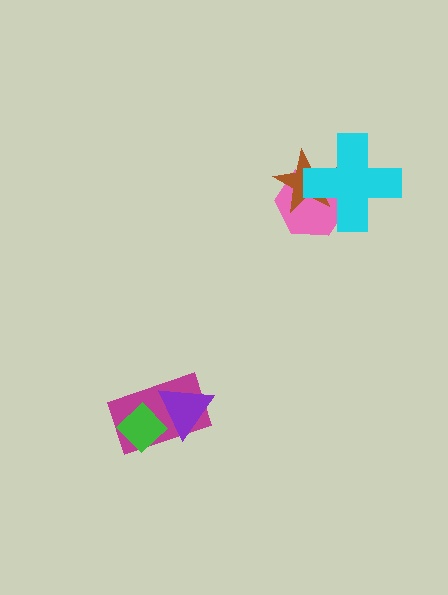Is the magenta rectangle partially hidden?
Yes, it is partially covered by another shape.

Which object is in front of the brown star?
The cyan cross is in front of the brown star.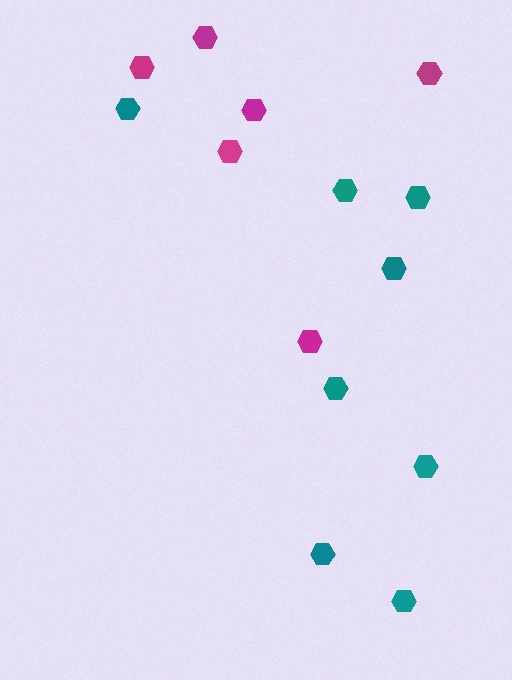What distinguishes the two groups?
There are 2 groups: one group of magenta hexagons (6) and one group of teal hexagons (8).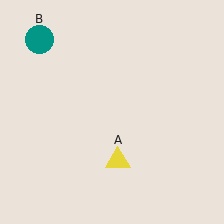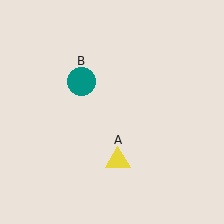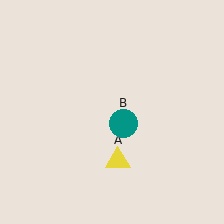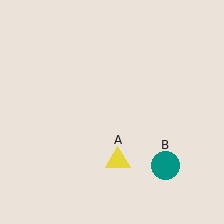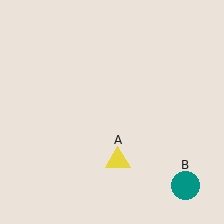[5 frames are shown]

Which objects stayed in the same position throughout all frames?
Yellow triangle (object A) remained stationary.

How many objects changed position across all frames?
1 object changed position: teal circle (object B).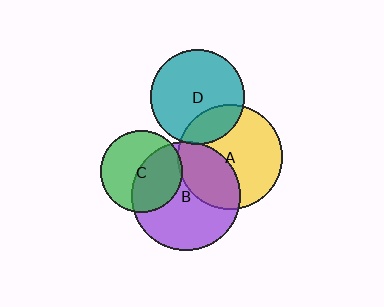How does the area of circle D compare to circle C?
Approximately 1.3 times.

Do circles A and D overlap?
Yes.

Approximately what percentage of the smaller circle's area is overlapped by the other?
Approximately 20%.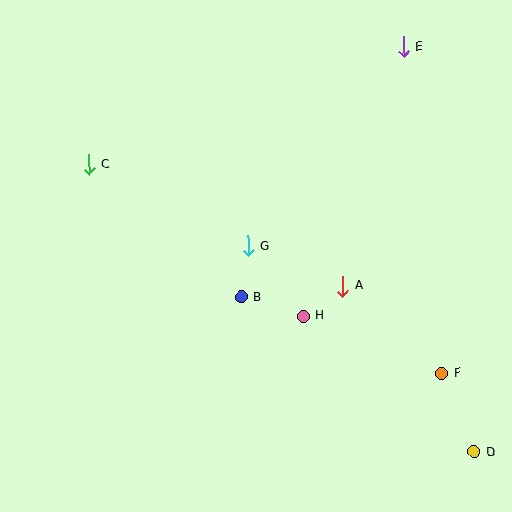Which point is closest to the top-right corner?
Point E is closest to the top-right corner.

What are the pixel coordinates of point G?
Point G is at (248, 246).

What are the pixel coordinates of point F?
Point F is at (442, 373).